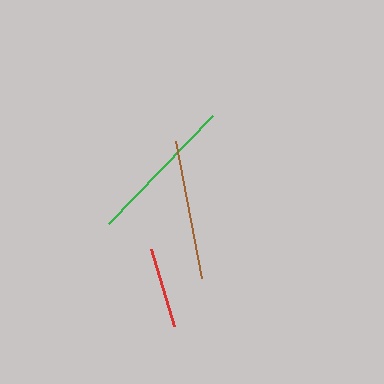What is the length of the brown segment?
The brown segment is approximately 139 pixels long.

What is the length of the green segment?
The green segment is approximately 150 pixels long.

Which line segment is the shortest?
The red line is the shortest at approximately 81 pixels.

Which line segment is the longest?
The green line is the longest at approximately 150 pixels.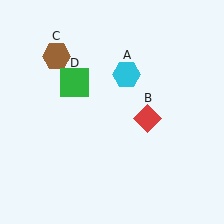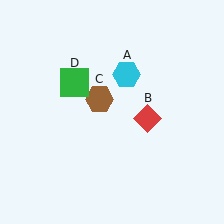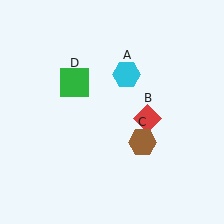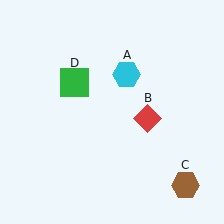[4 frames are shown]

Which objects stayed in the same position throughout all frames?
Cyan hexagon (object A) and red diamond (object B) and green square (object D) remained stationary.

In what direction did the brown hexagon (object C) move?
The brown hexagon (object C) moved down and to the right.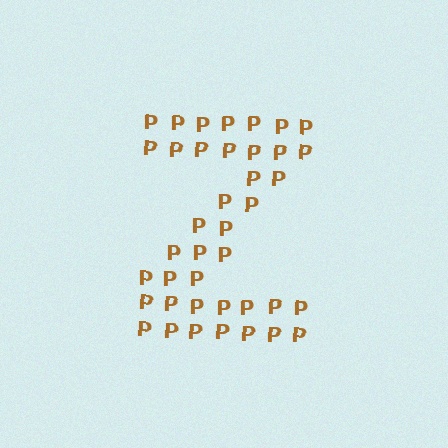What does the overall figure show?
The overall figure shows the letter Z.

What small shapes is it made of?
It is made of small letter P's.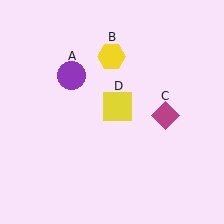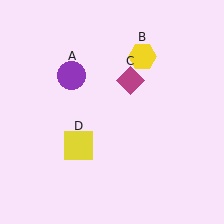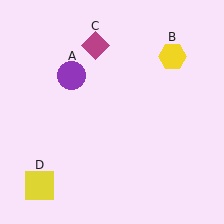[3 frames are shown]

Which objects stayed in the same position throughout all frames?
Purple circle (object A) remained stationary.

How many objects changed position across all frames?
3 objects changed position: yellow hexagon (object B), magenta diamond (object C), yellow square (object D).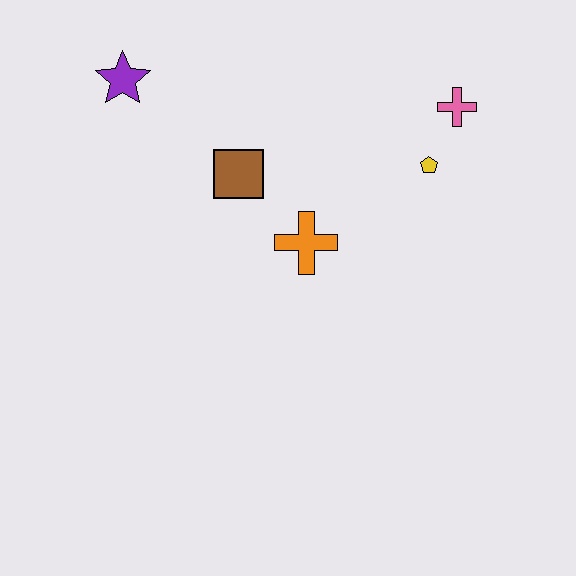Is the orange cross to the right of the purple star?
Yes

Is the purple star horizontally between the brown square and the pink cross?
No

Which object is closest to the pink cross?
The yellow pentagon is closest to the pink cross.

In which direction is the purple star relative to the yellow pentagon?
The purple star is to the left of the yellow pentagon.